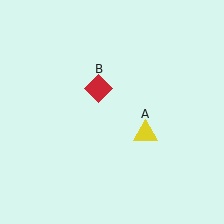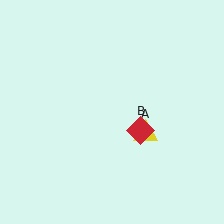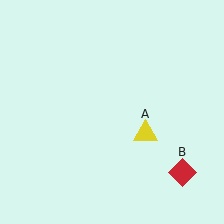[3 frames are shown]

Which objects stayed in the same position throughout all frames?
Yellow triangle (object A) remained stationary.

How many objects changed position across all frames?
1 object changed position: red diamond (object B).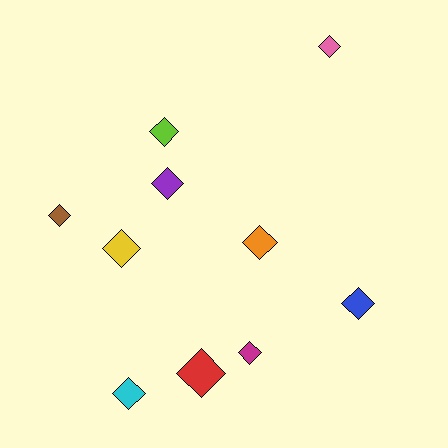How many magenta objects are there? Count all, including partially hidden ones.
There is 1 magenta object.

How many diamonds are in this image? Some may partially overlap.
There are 10 diamonds.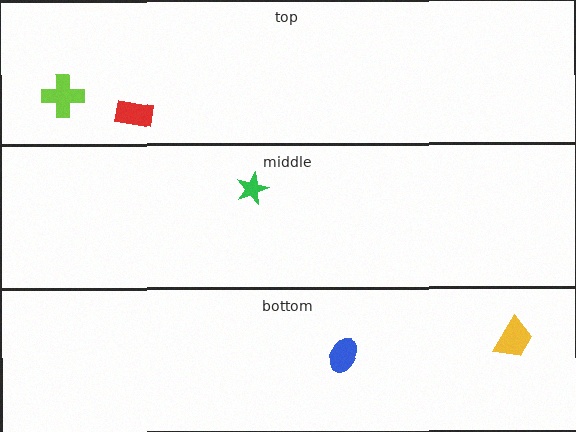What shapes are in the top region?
The red rectangle, the lime cross.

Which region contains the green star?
The middle region.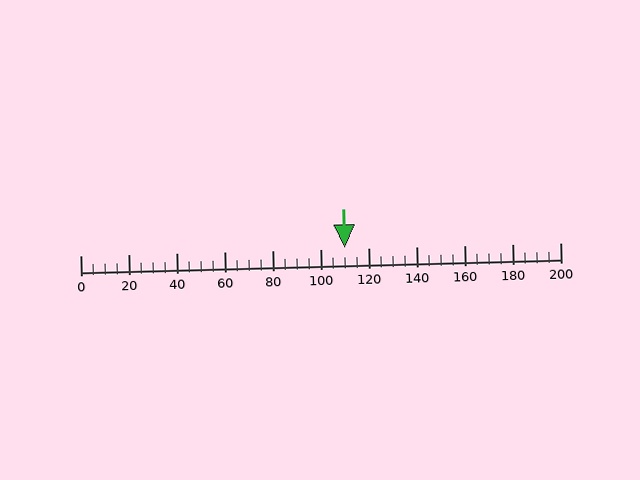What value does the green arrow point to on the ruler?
The green arrow points to approximately 110.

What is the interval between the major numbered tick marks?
The major tick marks are spaced 20 units apart.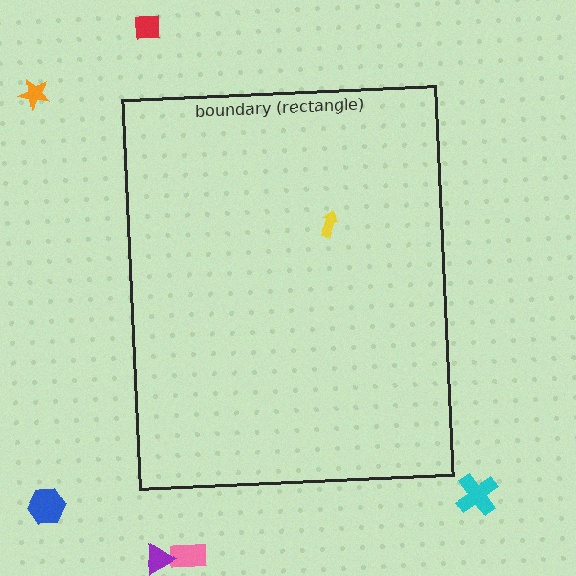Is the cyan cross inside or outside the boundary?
Outside.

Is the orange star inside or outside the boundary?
Outside.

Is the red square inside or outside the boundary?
Outside.